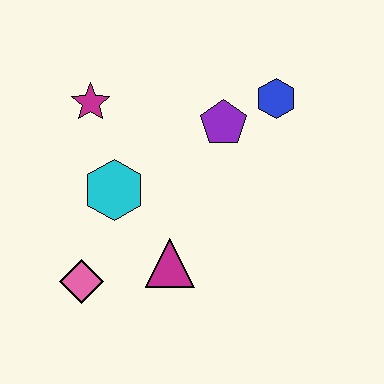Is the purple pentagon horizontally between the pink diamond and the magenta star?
No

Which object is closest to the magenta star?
The cyan hexagon is closest to the magenta star.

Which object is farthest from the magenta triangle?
The blue hexagon is farthest from the magenta triangle.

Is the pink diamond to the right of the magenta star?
No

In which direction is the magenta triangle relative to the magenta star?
The magenta triangle is below the magenta star.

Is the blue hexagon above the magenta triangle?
Yes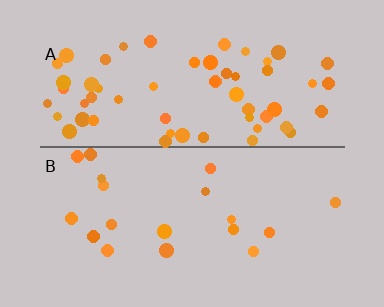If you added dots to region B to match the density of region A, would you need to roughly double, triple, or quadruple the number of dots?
Approximately triple.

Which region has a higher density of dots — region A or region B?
A (the top).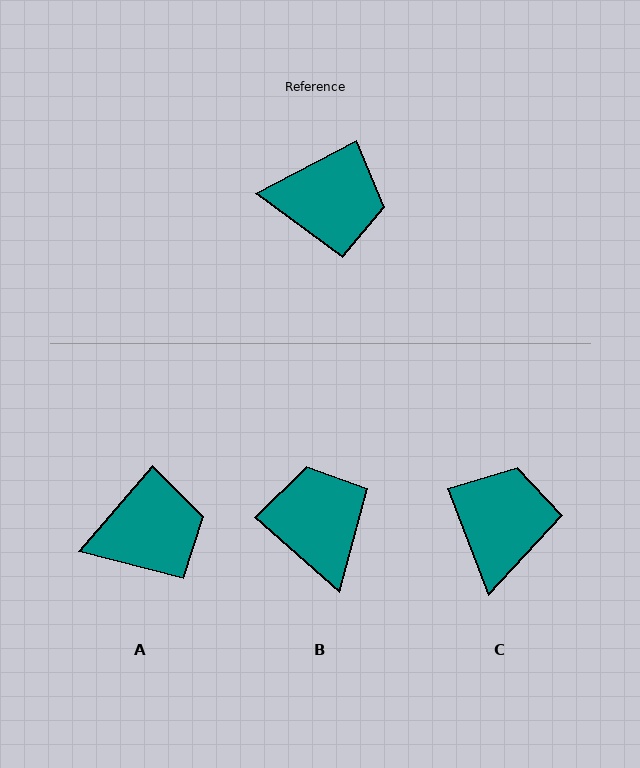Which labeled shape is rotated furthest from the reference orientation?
B, about 111 degrees away.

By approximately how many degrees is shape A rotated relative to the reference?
Approximately 22 degrees counter-clockwise.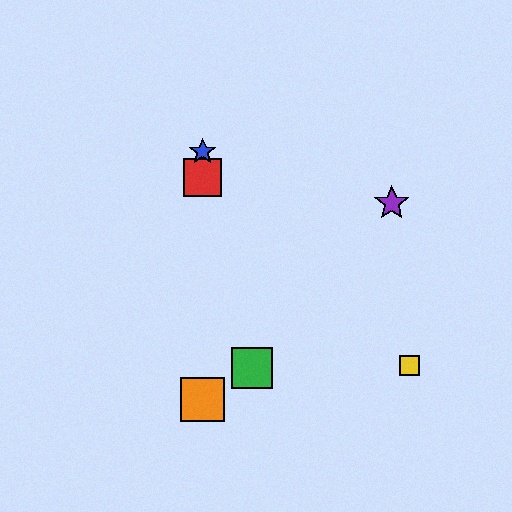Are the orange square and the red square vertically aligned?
Yes, both are at x≈203.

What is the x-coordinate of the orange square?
The orange square is at x≈203.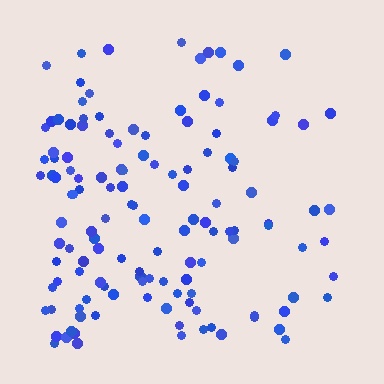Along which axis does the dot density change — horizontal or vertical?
Horizontal.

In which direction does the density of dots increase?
From right to left, with the left side densest.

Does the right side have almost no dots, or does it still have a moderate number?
Still a moderate number, just noticeably fewer than the left.